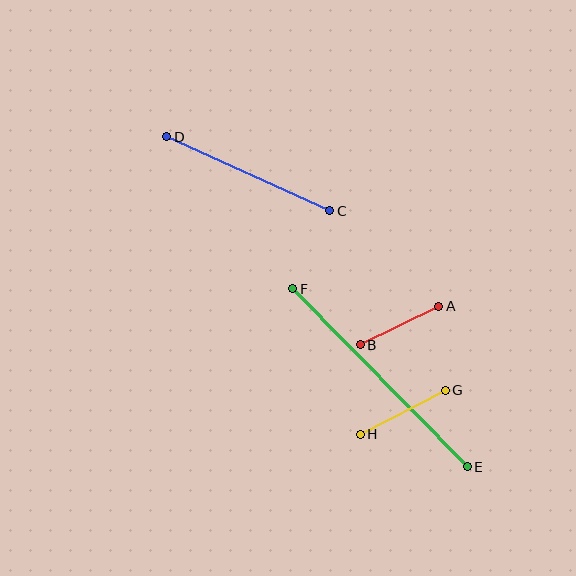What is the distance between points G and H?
The distance is approximately 96 pixels.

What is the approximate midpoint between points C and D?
The midpoint is at approximately (248, 174) pixels.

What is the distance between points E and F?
The distance is approximately 249 pixels.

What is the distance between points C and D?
The distance is approximately 179 pixels.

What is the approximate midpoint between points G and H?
The midpoint is at approximately (403, 412) pixels.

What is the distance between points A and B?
The distance is approximately 87 pixels.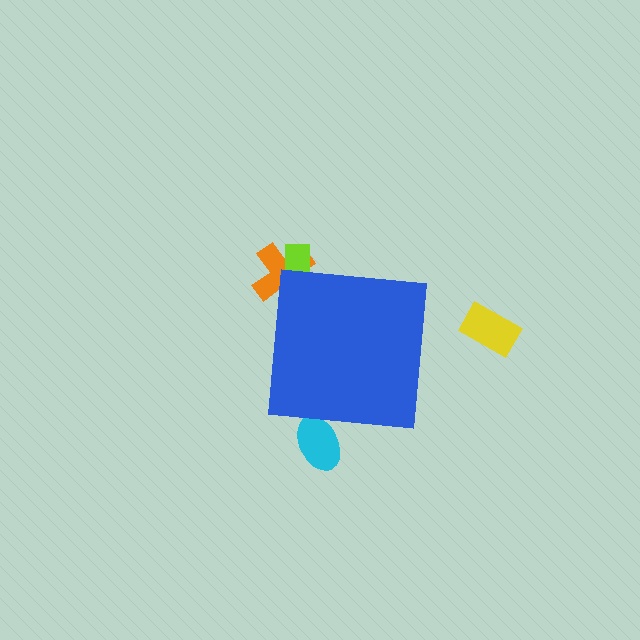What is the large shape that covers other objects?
A blue square.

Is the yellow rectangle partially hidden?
No, the yellow rectangle is fully visible.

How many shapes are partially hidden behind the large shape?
3 shapes are partially hidden.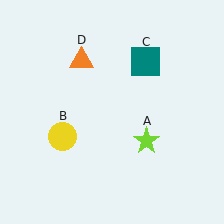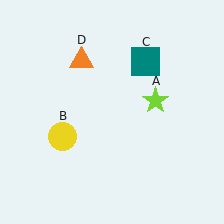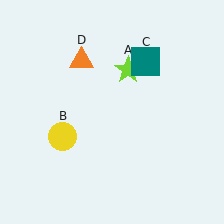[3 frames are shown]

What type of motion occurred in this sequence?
The lime star (object A) rotated counterclockwise around the center of the scene.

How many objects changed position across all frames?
1 object changed position: lime star (object A).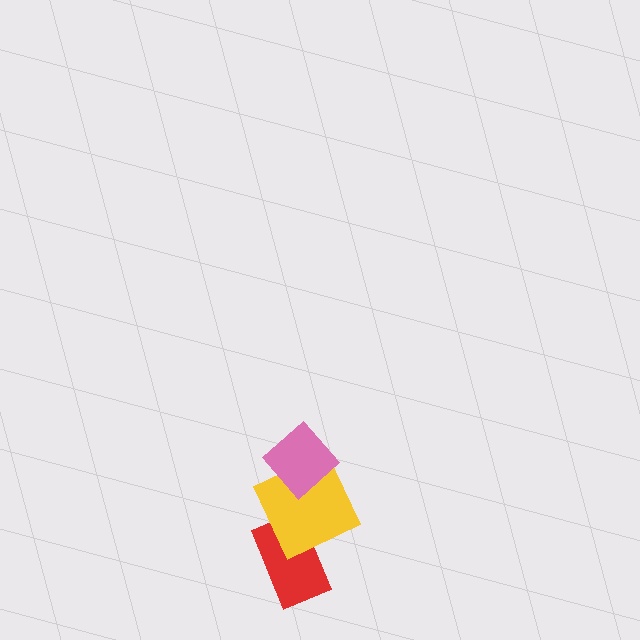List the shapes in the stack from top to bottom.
From top to bottom: the pink diamond, the yellow square, the red rectangle.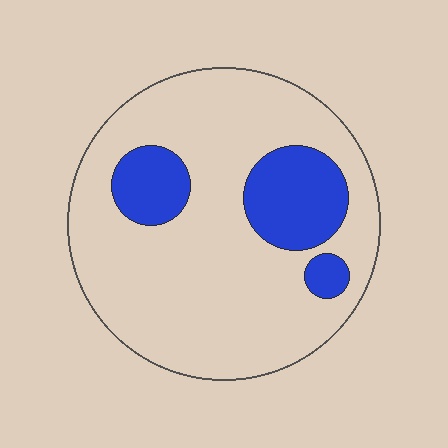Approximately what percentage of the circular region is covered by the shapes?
Approximately 20%.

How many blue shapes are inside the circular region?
3.